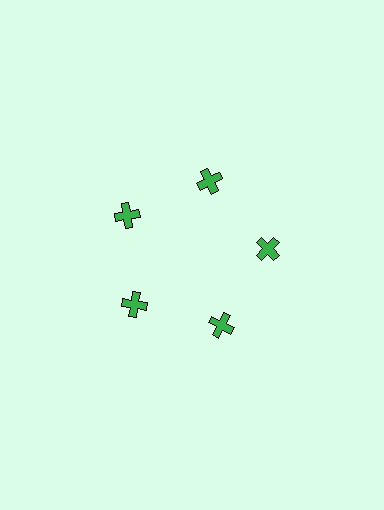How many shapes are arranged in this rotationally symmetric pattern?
There are 5 shapes, arranged in 5 groups of 1.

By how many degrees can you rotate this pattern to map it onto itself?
The pattern maps onto itself every 72 degrees of rotation.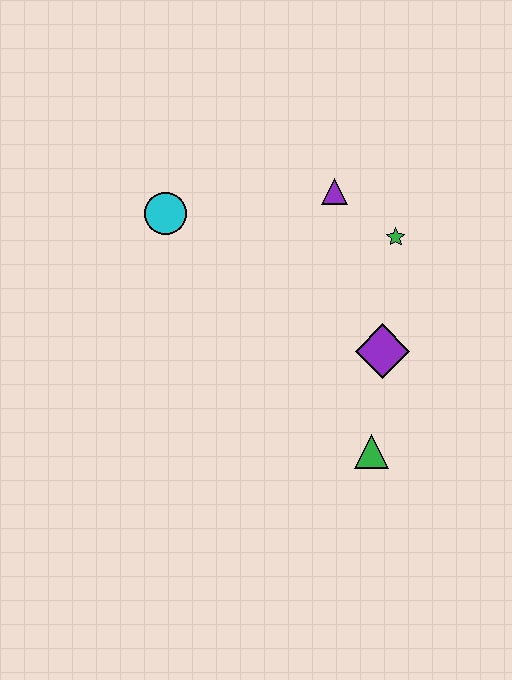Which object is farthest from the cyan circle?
The green triangle is farthest from the cyan circle.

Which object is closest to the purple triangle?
The green star is closest to the purple triangle.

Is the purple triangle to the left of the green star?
Yes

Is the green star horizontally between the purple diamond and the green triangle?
No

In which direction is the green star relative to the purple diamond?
The green star is above the purple diamond.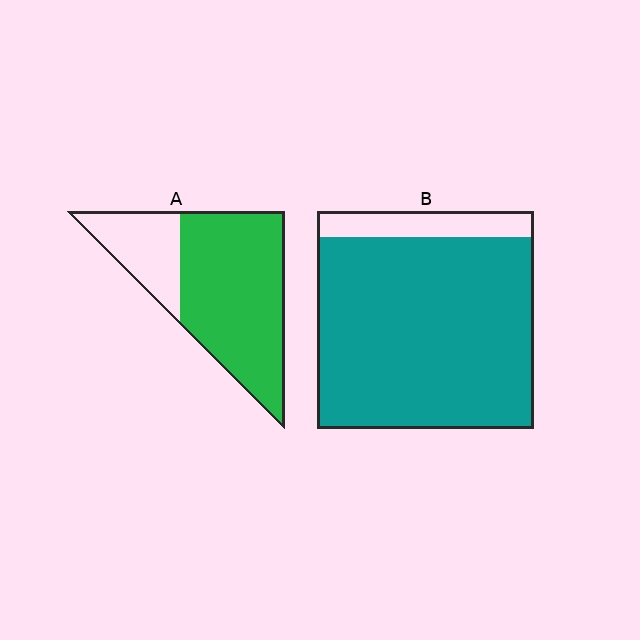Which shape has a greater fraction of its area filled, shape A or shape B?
Shape B.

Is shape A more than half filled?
Yes.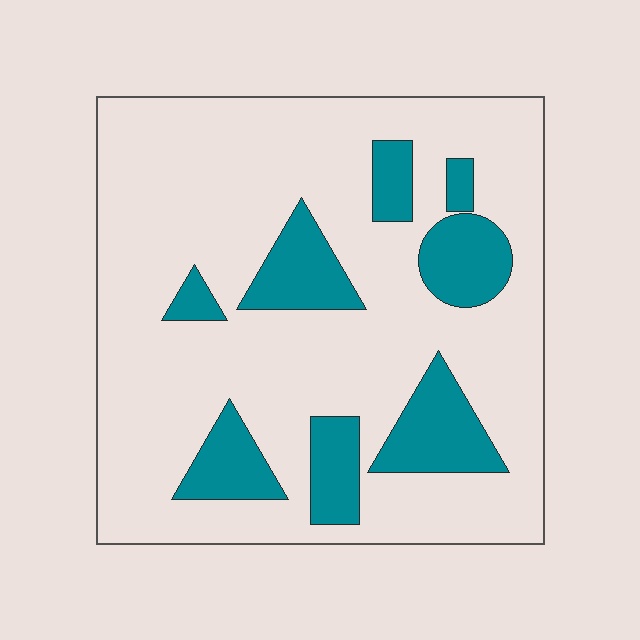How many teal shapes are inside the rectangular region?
8.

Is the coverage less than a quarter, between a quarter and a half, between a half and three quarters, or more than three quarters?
Less than a quarter.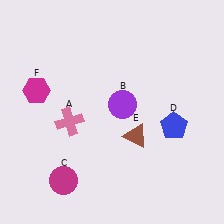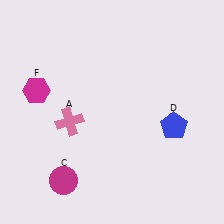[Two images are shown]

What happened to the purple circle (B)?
The purple circle (B) was removed in Image 2. It was in the top-right area of Image 1.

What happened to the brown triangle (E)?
The brown triangle (E) was removed in Image 2. It was in the bottom-right area of Image 1.